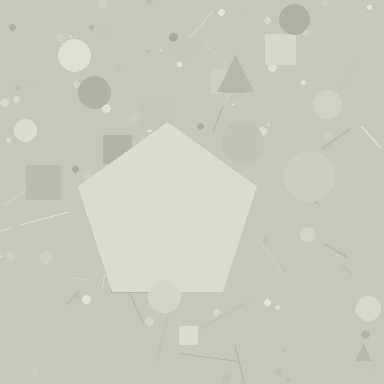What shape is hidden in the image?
A pentagon is hidden in the image.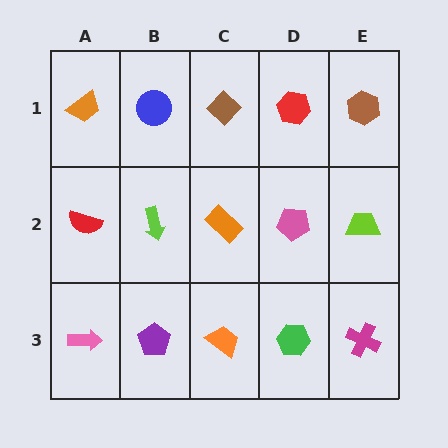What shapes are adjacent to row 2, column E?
A brown hexagon (row 1, column E), a magenta cross (row 3, column E), a pink pentagon (row 2, column D).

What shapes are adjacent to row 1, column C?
An orange rectangle (row 2, column C), a blue circle (row 1, column B), a red hexagon (row 1, column D).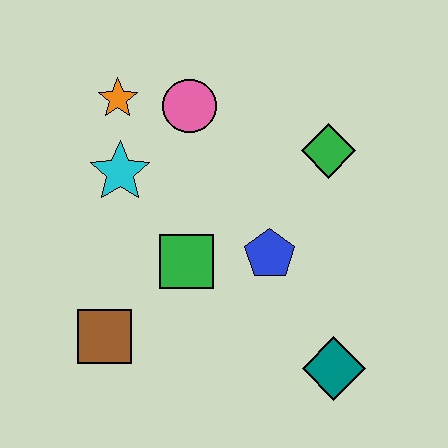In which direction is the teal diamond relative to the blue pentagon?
The teal diamond is below the blue pentagon.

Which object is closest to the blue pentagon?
The green square is closest to the blue pentagon.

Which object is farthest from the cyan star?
The teal diamond is farthest from the cyan star.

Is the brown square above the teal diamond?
Yes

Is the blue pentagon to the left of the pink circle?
No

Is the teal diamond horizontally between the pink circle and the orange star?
No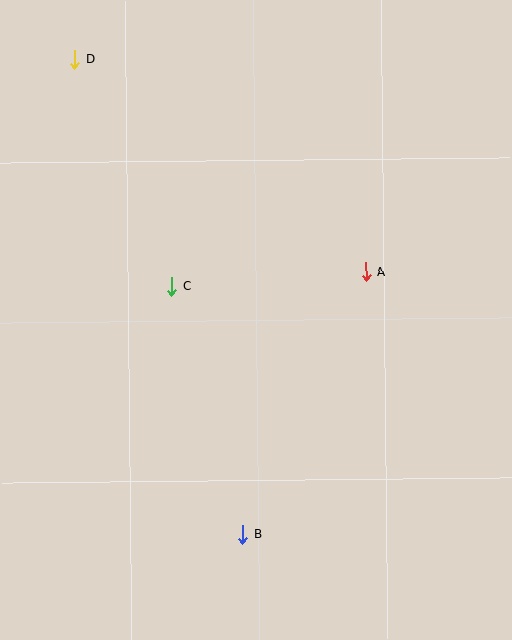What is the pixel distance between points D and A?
The distance between D and A is 360 pixels.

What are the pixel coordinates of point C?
Point C is at (171, 286).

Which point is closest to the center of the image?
Point C at (171, 286) is closest to the center.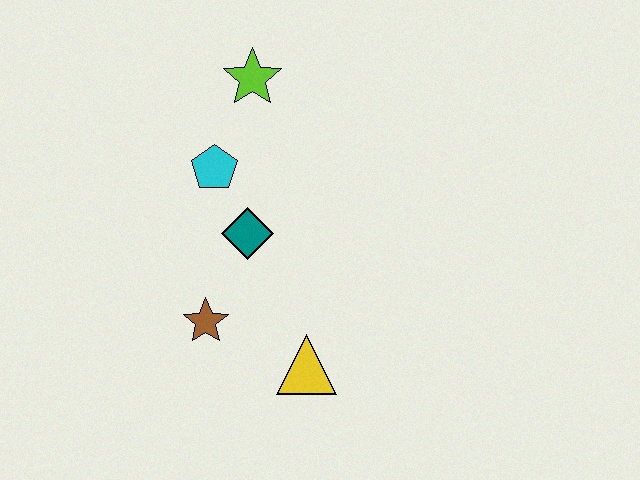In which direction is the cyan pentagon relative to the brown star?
The cyan pentagon is above the brown star.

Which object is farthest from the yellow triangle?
The lime star is farthest from the yellow triangle.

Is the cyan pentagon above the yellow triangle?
Yes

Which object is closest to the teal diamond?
The cyan pentagon is closest to the teal diamond.